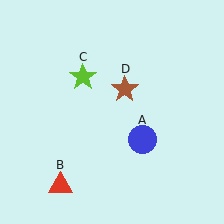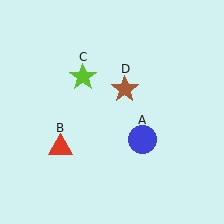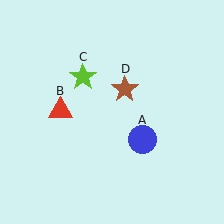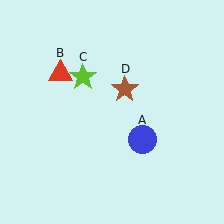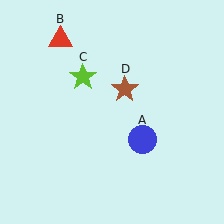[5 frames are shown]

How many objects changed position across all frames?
1 object changed position: red triangle (object B).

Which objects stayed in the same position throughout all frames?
Blue circle (object A) and lime star (object C) and brown star (object D) remained stationary.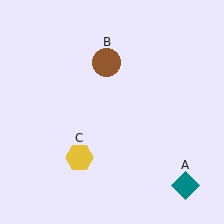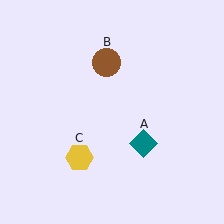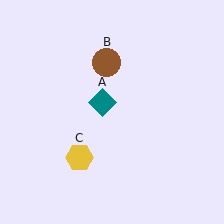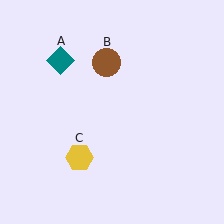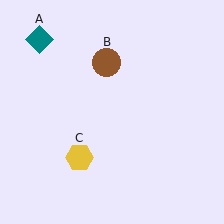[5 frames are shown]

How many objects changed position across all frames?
1 object changed position: teal diamond (object A).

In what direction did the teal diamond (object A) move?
The teal diamond (object A) moved up and to the left.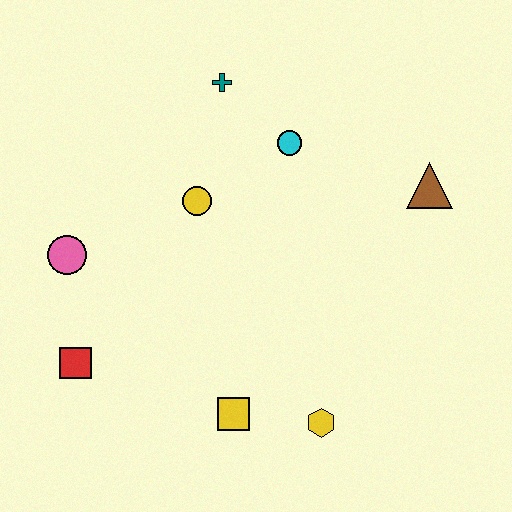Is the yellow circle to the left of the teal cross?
Yes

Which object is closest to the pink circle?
The red square is closest to the pink circle.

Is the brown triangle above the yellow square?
Yes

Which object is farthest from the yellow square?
The teal cross is farthest from the yellow square.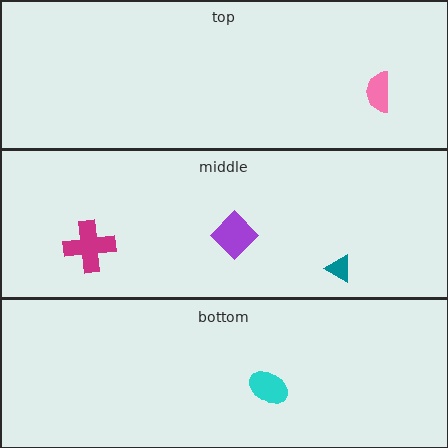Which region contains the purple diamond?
The middle region.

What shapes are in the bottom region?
The cyan ellipse.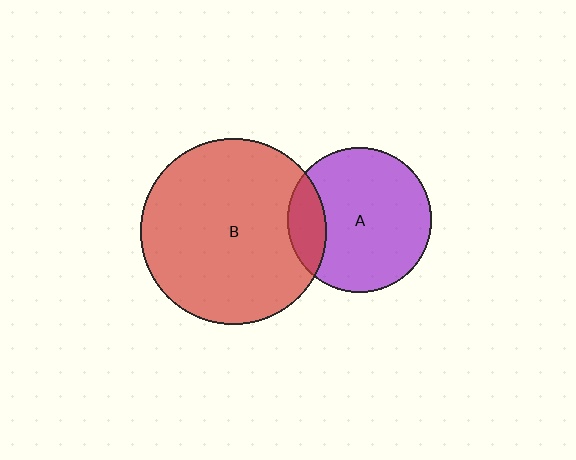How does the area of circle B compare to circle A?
Approximately 1.7 times.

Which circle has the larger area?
Circle B (red).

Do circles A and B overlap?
Yes.